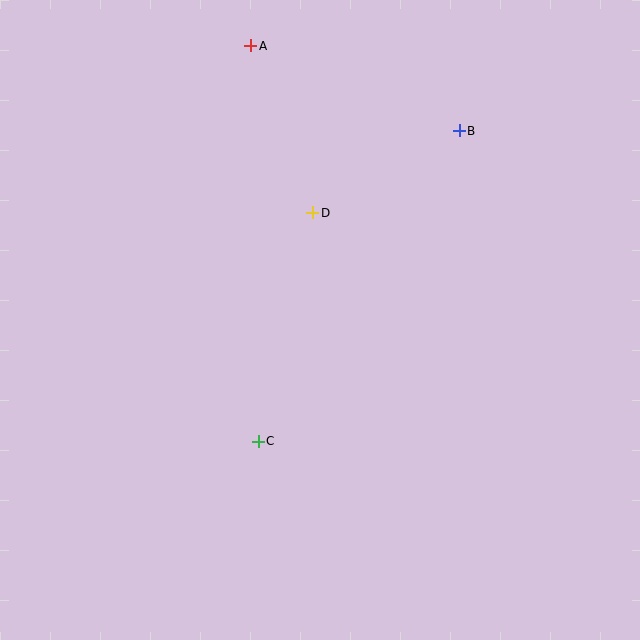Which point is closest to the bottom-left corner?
Point C is closest to the bottom-left corner.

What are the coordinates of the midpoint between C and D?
The midpoint between C and D is at (286, 327).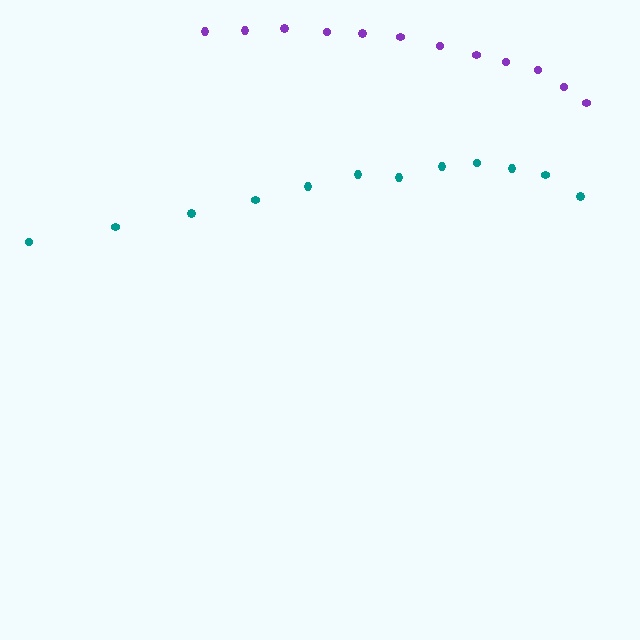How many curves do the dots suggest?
There are 2 distinct paths.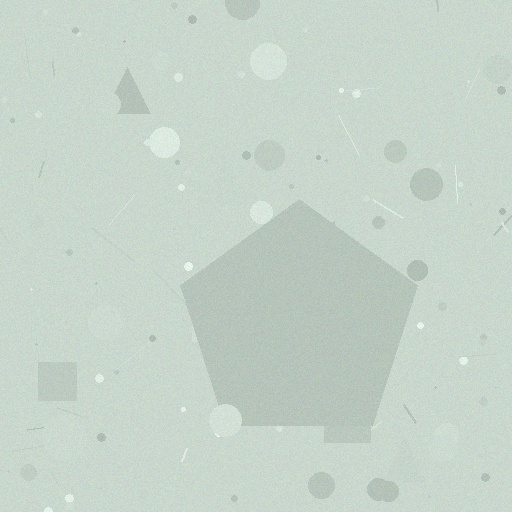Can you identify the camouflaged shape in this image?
The camouflaged shape is a pentagon.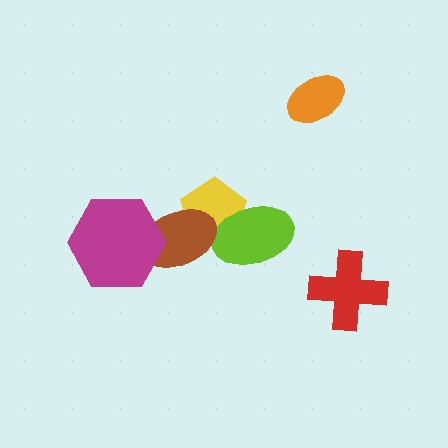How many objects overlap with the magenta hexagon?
1 object overlaps with the magenta hexagon.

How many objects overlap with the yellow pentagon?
2 objects overlap with the yellow pentagon.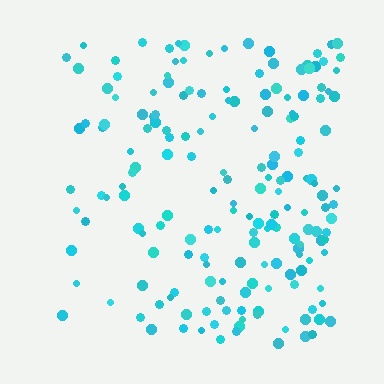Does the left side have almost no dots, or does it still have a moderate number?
Still a moderate number, just noticeably fewer than the right.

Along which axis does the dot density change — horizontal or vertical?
Horizontal.